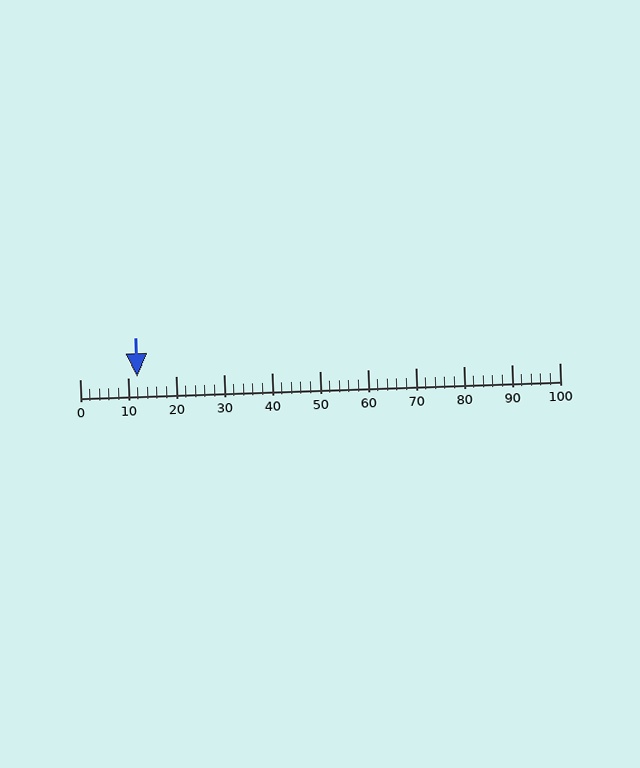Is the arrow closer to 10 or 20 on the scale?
The arrow is closer to 10.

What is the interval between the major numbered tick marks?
The major tick marks are spaced 10 units apart.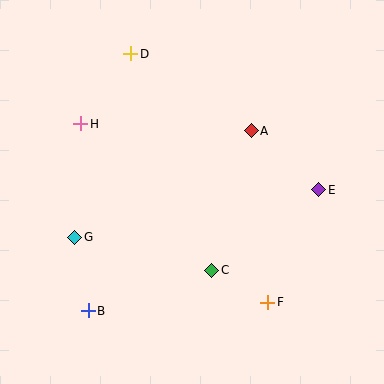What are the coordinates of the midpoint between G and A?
The midpoint between G and A is at (163, 184).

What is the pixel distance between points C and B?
The distance between C and B is 130 pixels.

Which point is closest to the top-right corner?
Point A is closest to the top-right corner.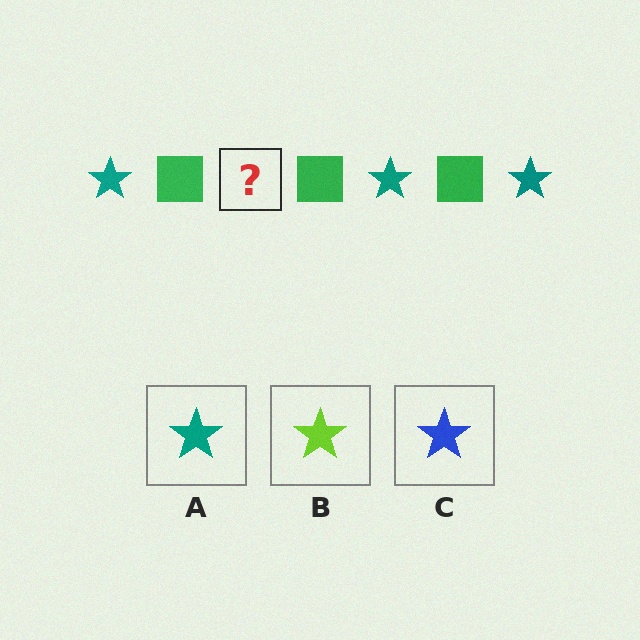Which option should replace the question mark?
Option A.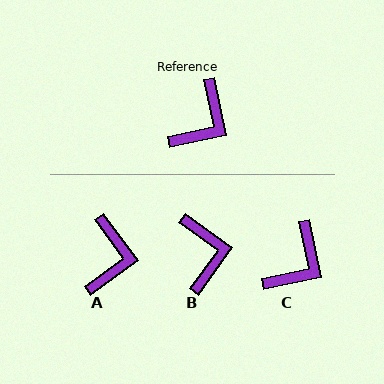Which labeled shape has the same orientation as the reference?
C.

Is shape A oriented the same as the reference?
No, it is off by about 24 degrees.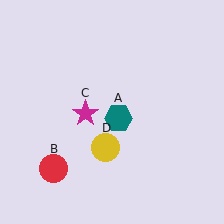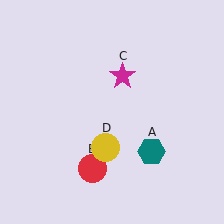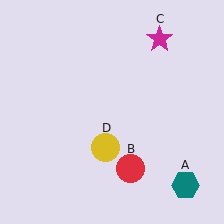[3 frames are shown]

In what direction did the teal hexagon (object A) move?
The teal hexagon (object A) moved down and to the right.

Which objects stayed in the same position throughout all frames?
Yellow circle (object D) remained stationary.